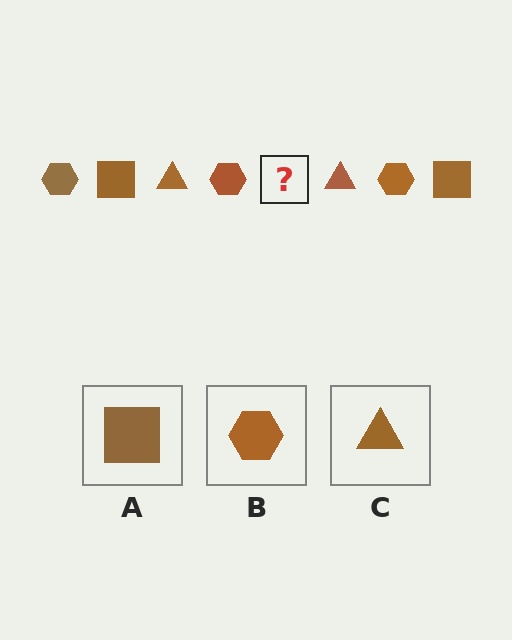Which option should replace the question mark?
Option A.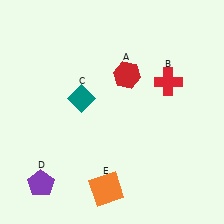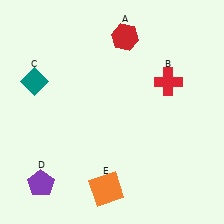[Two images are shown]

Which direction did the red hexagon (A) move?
The red hexagon (A) moved up.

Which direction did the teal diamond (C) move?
The teal diamond (C) moved left.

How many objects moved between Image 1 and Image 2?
2 objects moved between the two images.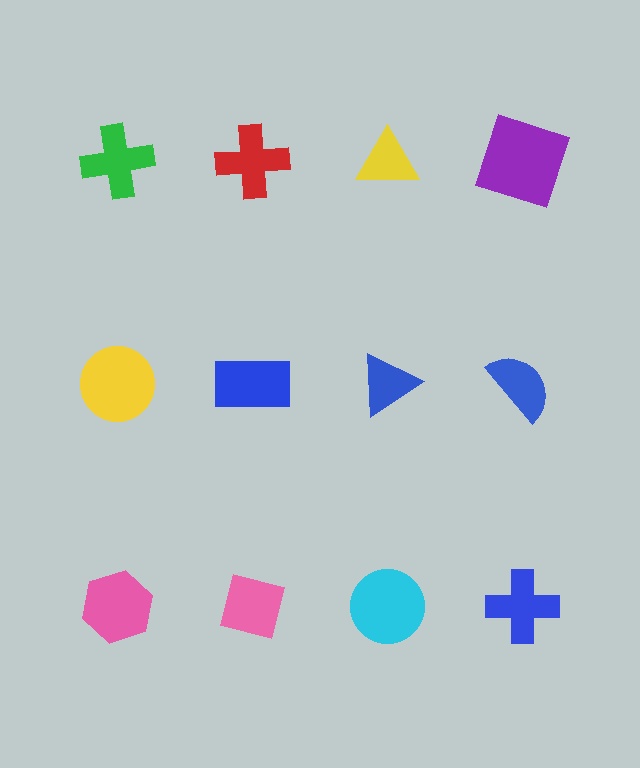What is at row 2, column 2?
A blue rectangle.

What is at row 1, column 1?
A green cross.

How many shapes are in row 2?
4 shapes.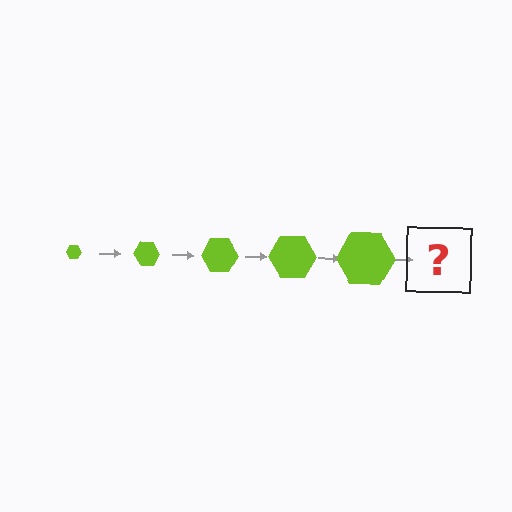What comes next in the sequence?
The next element should be a lime hexagon, larger than the previous one.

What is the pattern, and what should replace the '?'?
The pattern is that the hexagon gets progressively larger each step. The '?' should be a lime hexagon, larger than the previous one.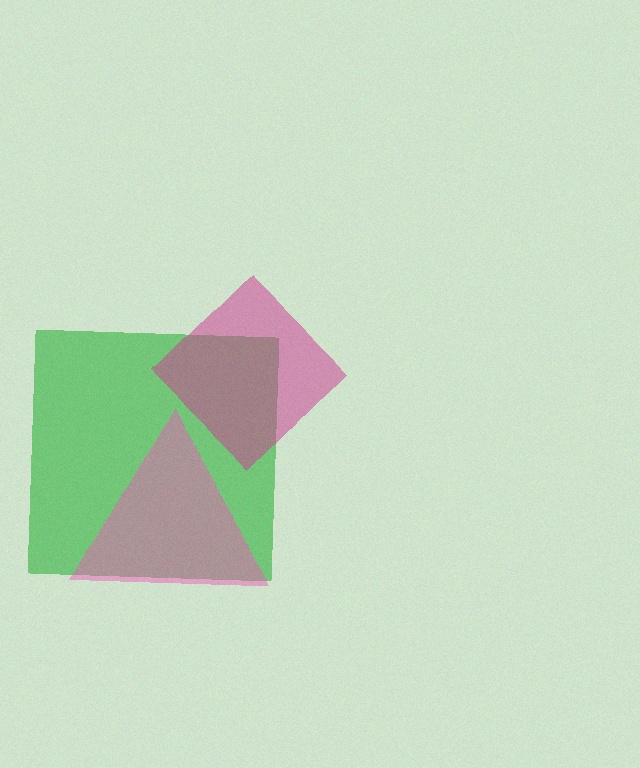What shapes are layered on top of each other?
The layered shapes are: a green square, a magenta diamond, a pink triangle.